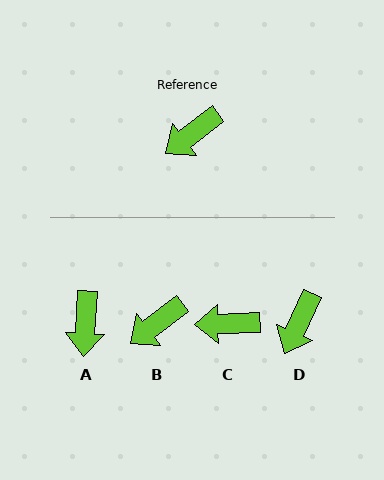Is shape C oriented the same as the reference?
No, it is off by about 36 degrees.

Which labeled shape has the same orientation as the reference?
B.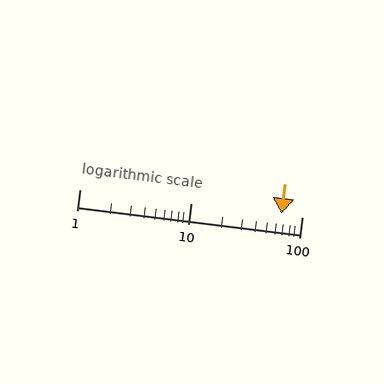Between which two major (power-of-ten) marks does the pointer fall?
The pointer is between 10 and 100.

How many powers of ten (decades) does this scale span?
The scale spans 2 decades, from 1 to 100.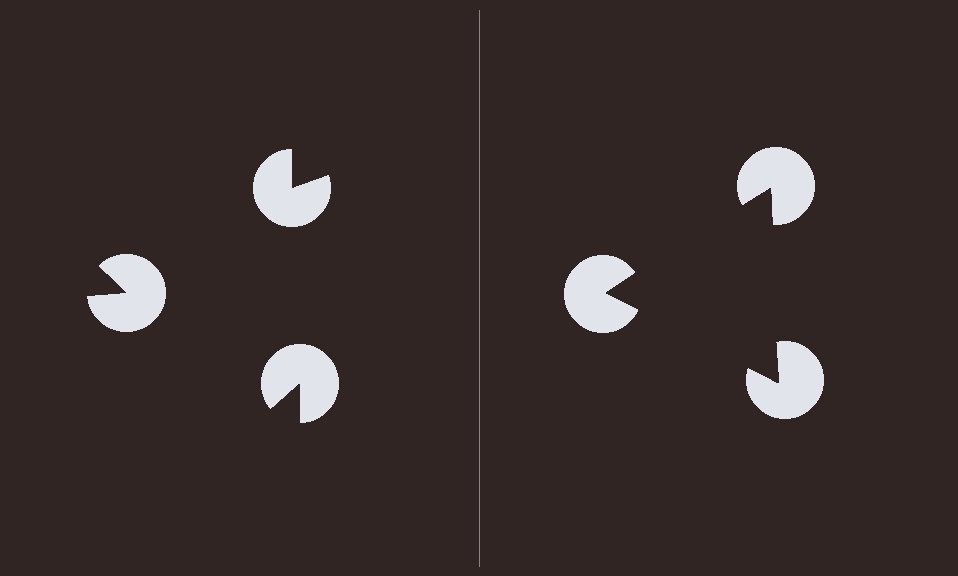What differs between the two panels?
The pac-man discs are positioned identically on both sides; only the wedge orientations differ. On the right they align to a triangle; on the left they are misaligned.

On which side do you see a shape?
An illusory triangle appears on the right side. On the left side the wedge cuts are rotated, so no coherent shape forms.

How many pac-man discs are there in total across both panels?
6 — 3 on each side.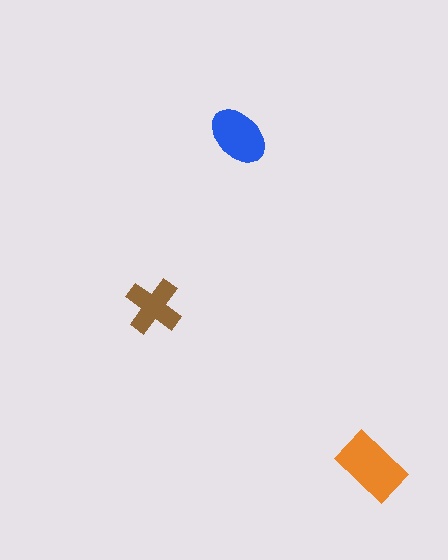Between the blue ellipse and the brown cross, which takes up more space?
The blue ellipse.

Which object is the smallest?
The brown cross.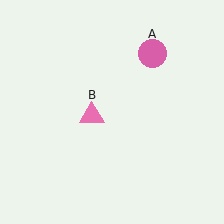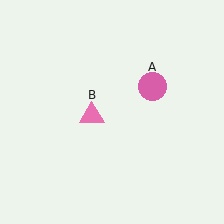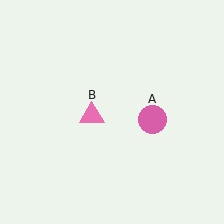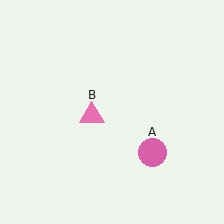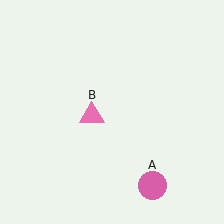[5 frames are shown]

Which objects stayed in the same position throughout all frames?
Pink triangle (object B) remained stationary.